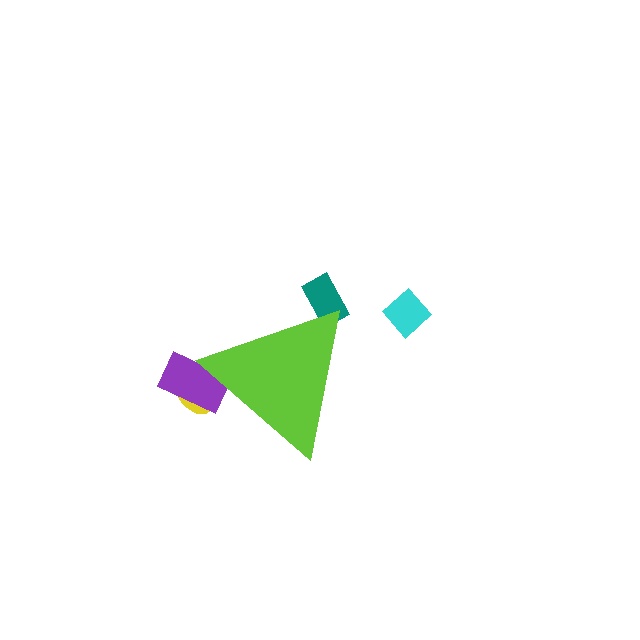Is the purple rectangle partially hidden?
Yes, the purple rectangle is partially hidden behind the lime triangle.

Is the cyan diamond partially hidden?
No, the cyan diamond is fully visible.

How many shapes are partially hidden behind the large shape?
3 shapes are partially hidden.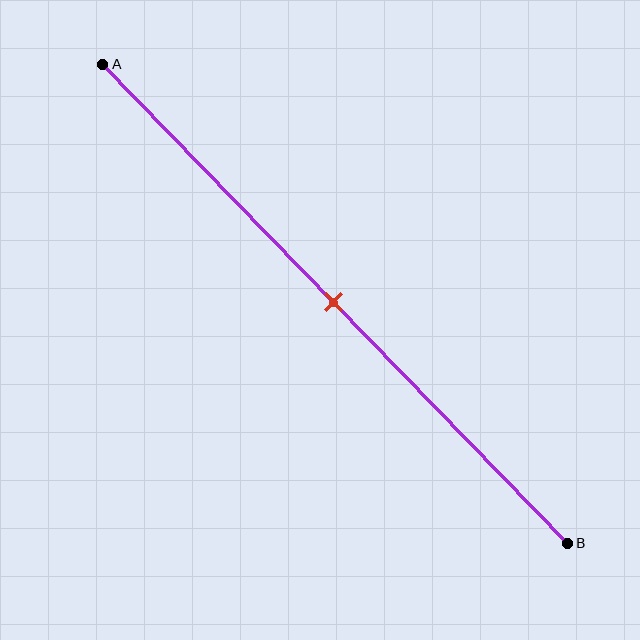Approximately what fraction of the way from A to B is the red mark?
The red mark is approximately 50% of the way from A to B.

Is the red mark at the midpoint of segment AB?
Yes, the mark is approximately at the midpoint.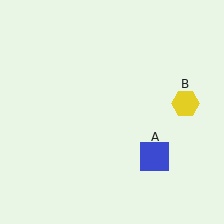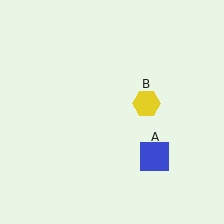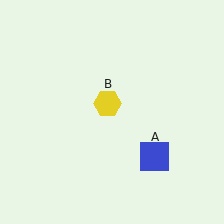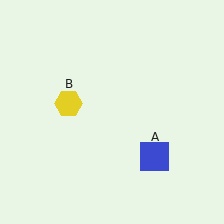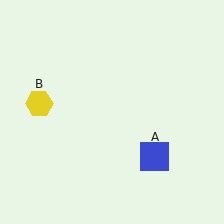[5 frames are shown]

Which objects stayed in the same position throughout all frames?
Blue square (object A) remained stationary.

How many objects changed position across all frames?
1 object changed position: yellow hexagon (object B).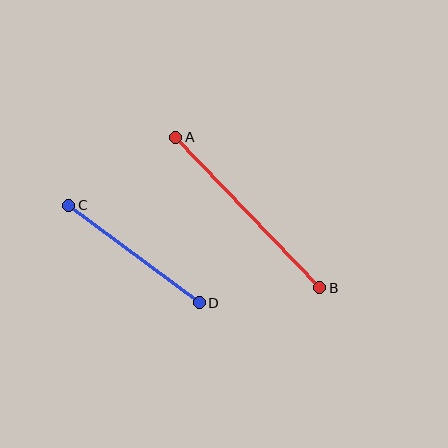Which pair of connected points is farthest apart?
Points A and B are farthest apart.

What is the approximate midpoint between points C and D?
The midpoint is at approximately (134, 254) pixels.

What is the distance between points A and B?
The distance is approximately 208 pixels.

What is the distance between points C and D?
The distance is approximately 163 pixels.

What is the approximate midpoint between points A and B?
The midpoint is at approximately (248, 213) pixels.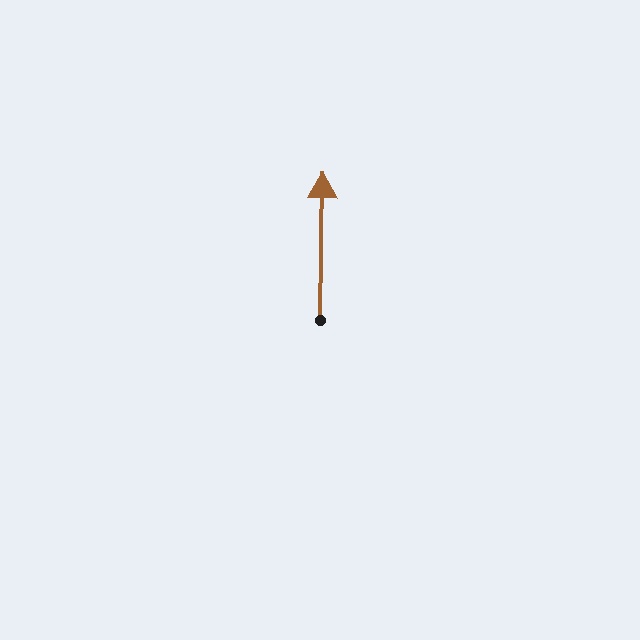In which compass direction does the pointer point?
North.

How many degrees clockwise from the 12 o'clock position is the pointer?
Approximately 1 degrees.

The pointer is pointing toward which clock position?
Roughly 12 o'clock.